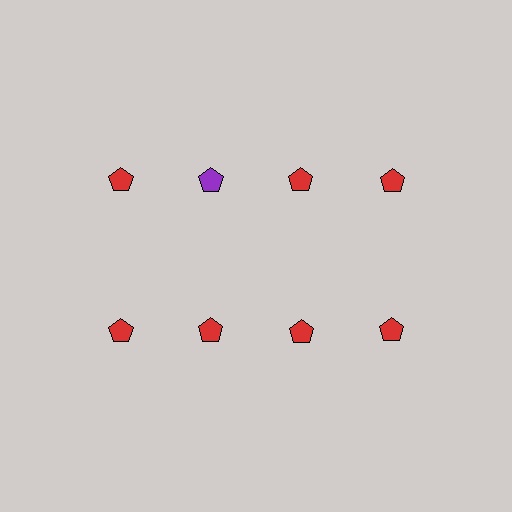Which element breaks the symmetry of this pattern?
The purple pentagon in the top row, second from left column breaks the symmetry. All other shapes are red pentagons.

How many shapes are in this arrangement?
There are 8 shapes arranged in a grid pattern.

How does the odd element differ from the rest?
It has a different color: purple instead of red.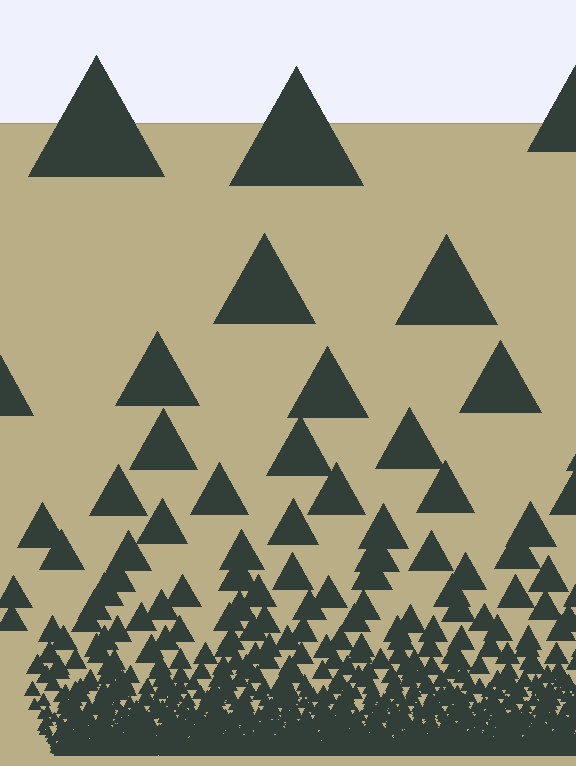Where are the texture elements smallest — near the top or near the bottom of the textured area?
Near the bottom.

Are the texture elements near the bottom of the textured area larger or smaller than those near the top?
Smaller. The gradient is inverted — elements near the bottom are smaller and denser.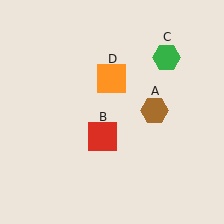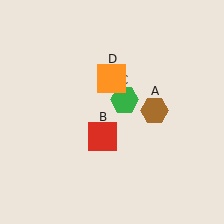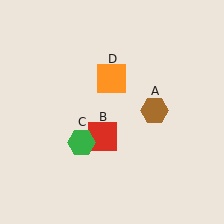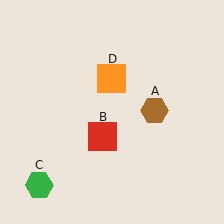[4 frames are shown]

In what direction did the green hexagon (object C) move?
The green hexagon (object C) moved down and to the left.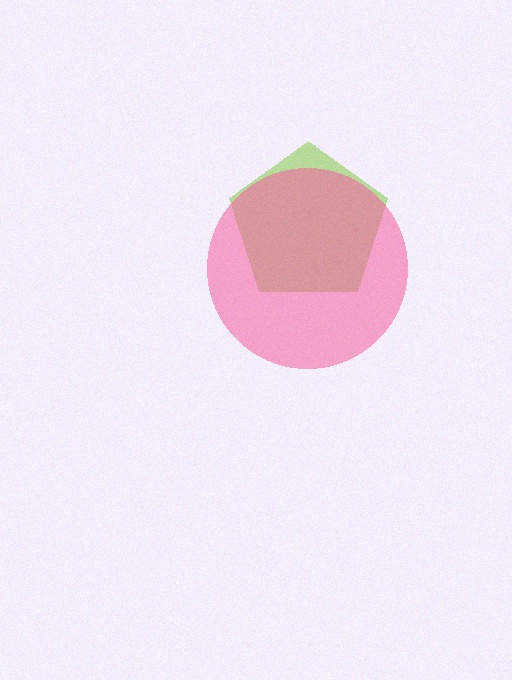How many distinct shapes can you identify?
There are 2 distinct shapes: a lime pentagon, a pink circle.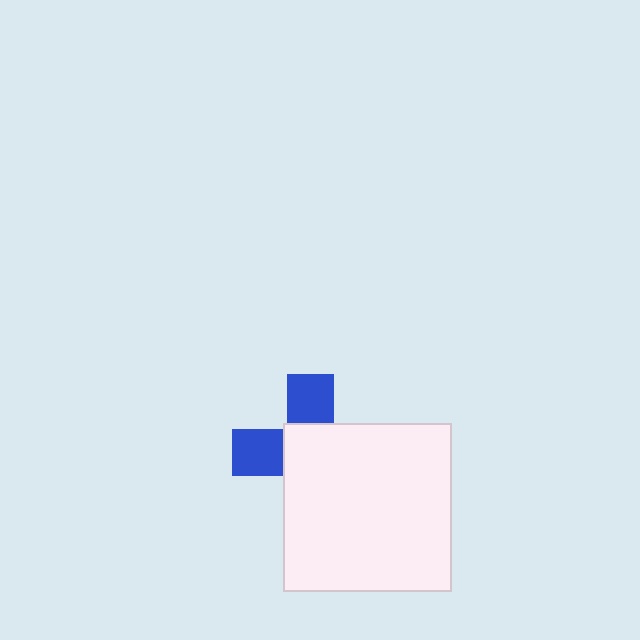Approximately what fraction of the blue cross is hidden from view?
Roughly 62% of the blue cross is hidden behind the white square.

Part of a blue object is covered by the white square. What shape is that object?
It is a cross.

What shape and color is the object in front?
The object in front is a white square.